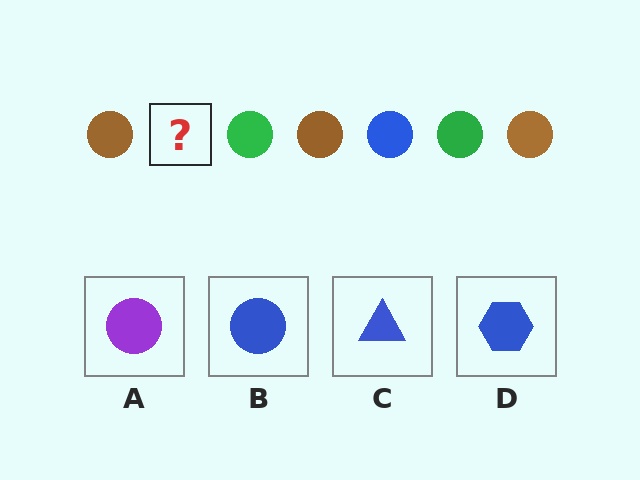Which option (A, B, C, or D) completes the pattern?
B.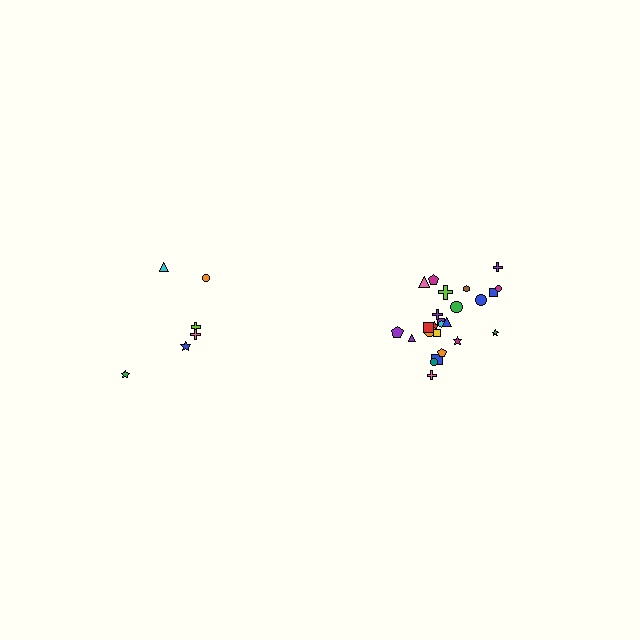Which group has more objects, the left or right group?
The right group.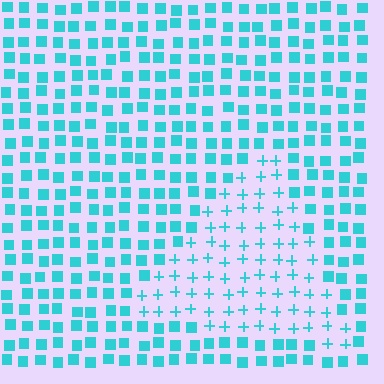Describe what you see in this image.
The image is filled with small cyan elements arranged in a uniform grid. A triangle-shaped region contains plus signs, while the surrounding area contains squares. The boundary is defined purely by the change in element shape.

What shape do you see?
I see a triangle.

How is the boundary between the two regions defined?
The boundary is defined by a change in element shape: plus signs inside vs. squares outside. All elements share the same color and spacing.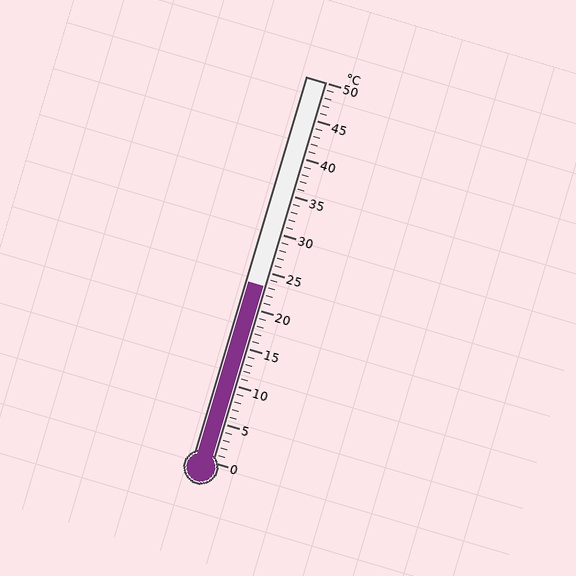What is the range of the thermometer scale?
The thermometer scale ranges from 0°C to 50°C.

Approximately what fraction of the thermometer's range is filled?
The thermometer is filled to approximately 45% of its range.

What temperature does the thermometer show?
The thermometer shows approximately 23°C.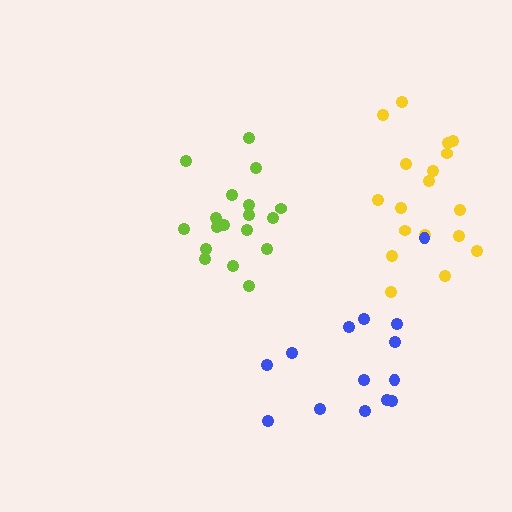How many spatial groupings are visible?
There are 3 spatial groupings.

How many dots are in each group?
Group 1: 18 dots, Group 2: 14 dots, Group 3: 18 dots (50 total).